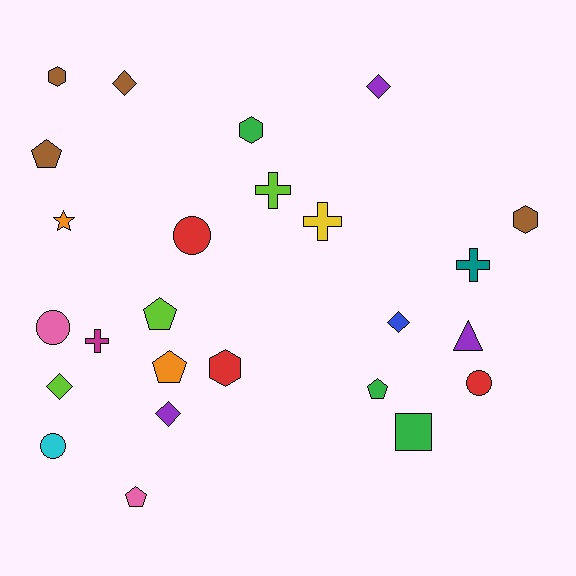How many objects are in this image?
There are 25 objects.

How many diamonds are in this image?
There are 5 diamonds.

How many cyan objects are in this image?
There is 1 cyan object.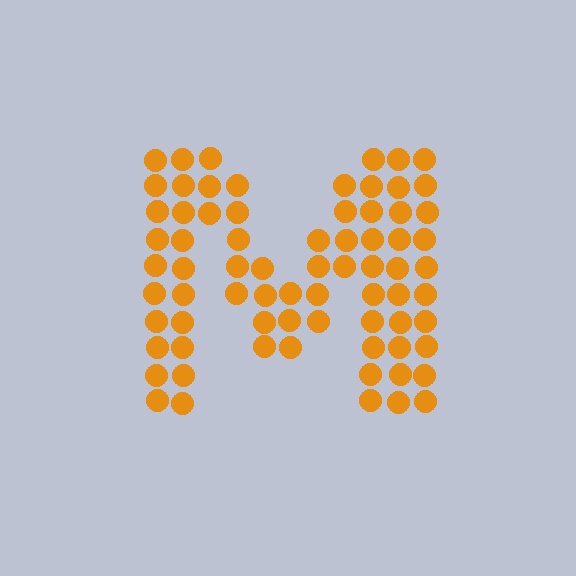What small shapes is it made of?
It is made of small circles.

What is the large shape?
The large shape is the letter M.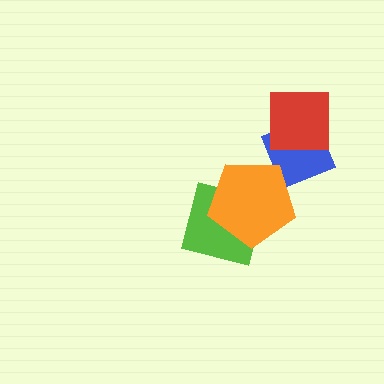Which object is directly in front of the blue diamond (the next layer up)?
The red square is directly in front of the blue diamond.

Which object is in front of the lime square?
The orange pentagon is in front of the lime square.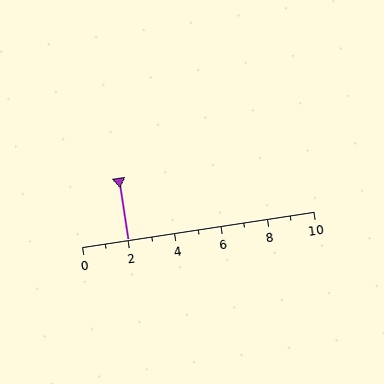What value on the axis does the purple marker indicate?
The marker indicates approximately 2.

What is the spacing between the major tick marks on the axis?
The major ticks are spaced 2 apart.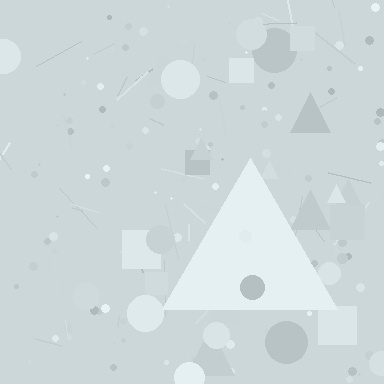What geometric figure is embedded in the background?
A triangle is embedded in the background.